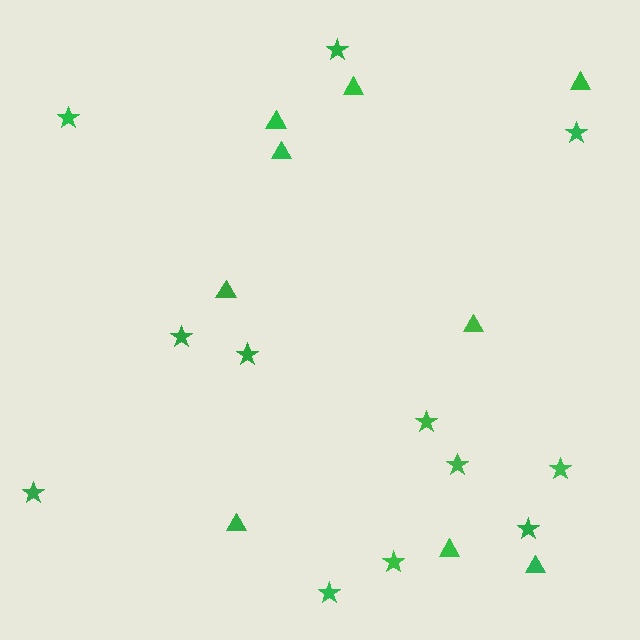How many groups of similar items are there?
There are 2 groups: one group of stars (12) and one group of triangles (9).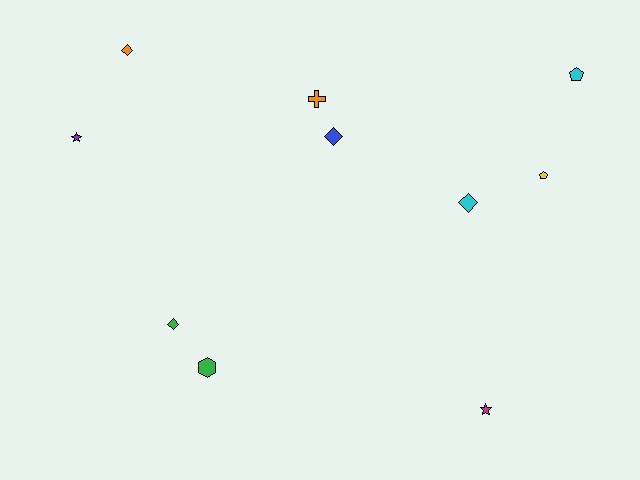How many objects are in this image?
There are 10 objects.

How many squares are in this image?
There are no squares.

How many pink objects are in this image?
There are no pink objects.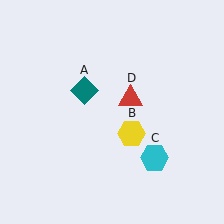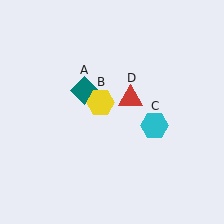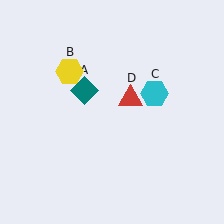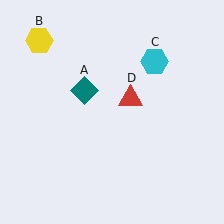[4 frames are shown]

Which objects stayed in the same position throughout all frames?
Teal diamond (object A) and red triangle (object D) remained stationary.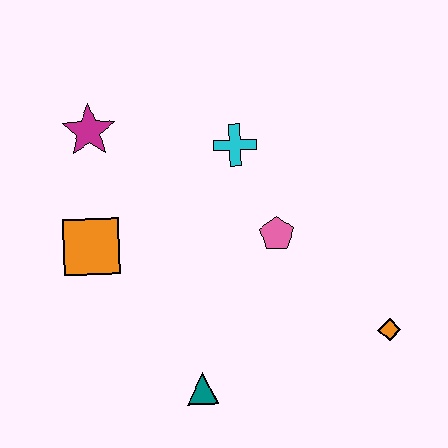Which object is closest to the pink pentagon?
The cyan cross is closest to the pink pentagon.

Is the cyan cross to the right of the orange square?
Yes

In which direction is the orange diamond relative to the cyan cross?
The orange diamond is below the cyan cross.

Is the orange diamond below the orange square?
Yes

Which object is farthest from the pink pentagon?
The magenta star is farthest from the pink pentagon.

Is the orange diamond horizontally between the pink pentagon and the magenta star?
No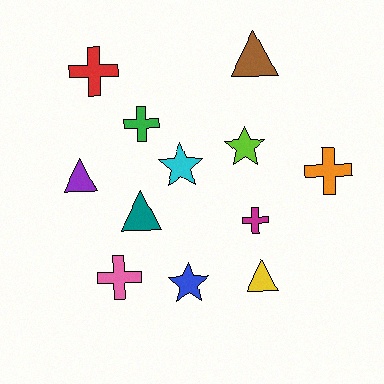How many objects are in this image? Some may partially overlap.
There are 12 objects.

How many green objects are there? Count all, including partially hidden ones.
There is 1 green object.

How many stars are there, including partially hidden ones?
There are 3 stars.